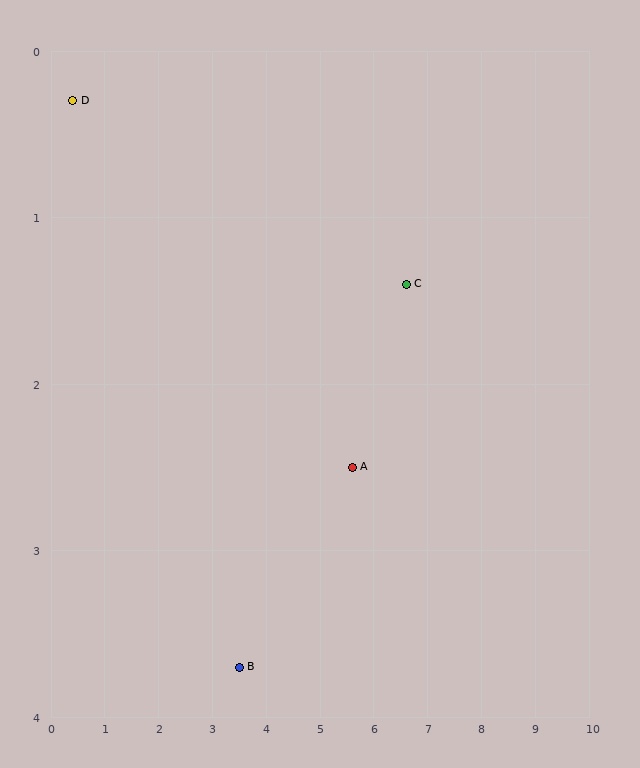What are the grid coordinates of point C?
Point C is at approximately (6.6, 1.4).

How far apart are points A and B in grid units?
Points A and B are about 2.4 grid units apart.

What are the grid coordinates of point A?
Point A is at approximately (5.6, 2.5).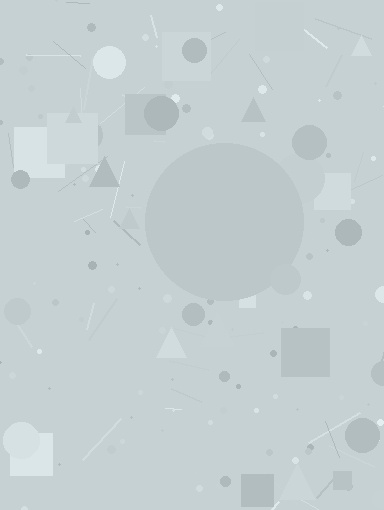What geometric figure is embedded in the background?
A circle is embedded in the background.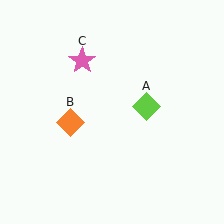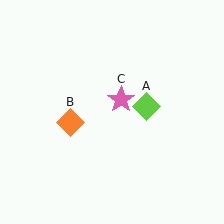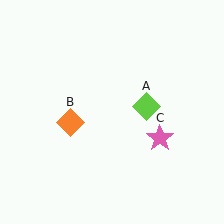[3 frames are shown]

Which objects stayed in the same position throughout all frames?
Lime diamond (object A) and orange diamond (object B) remained stationary.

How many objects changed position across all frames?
1 object changed position: pink star (object C).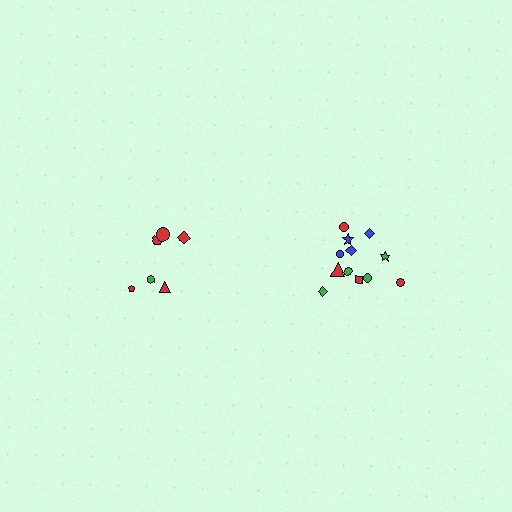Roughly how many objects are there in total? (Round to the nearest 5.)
Roughly 20 objects in total.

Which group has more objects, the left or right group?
The right group.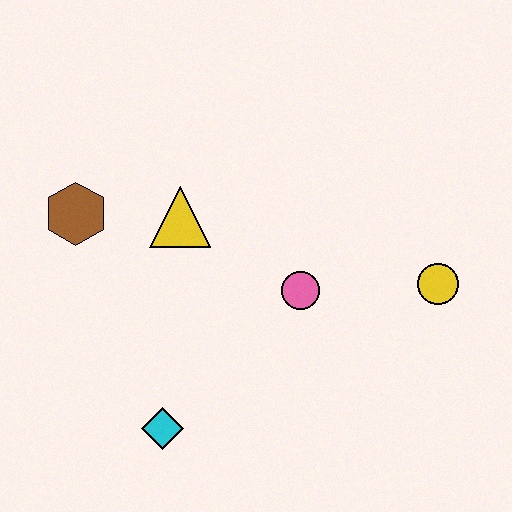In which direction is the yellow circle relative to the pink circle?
The yellow circle is to the right of the pink circle.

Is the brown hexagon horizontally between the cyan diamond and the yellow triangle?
No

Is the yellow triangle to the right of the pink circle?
No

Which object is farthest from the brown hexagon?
The yellow circle is farthest from the brown hexagon.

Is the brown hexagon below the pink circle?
No